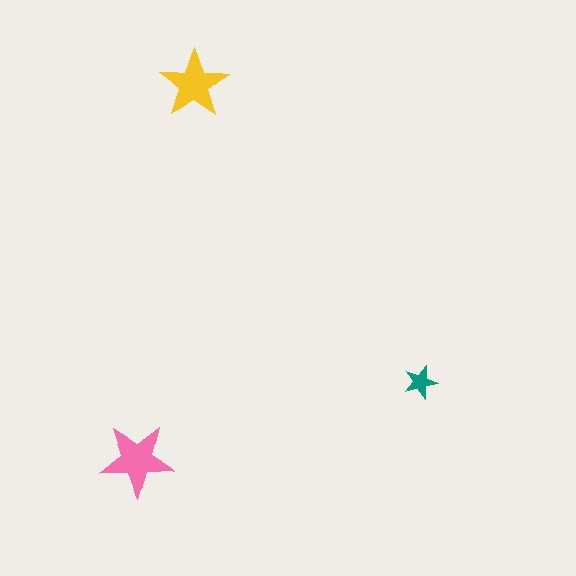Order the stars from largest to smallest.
the pink one, the yellow one, the teal one.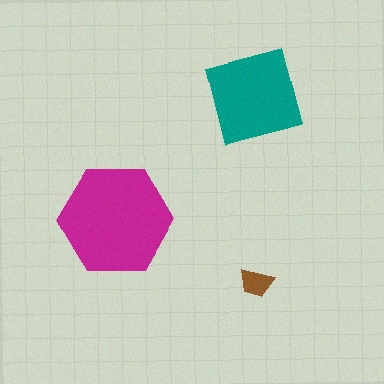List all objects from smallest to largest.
The brown trapezoid, the teal square, the magenta hexagon.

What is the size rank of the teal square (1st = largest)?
2nd.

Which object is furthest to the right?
The teal square is rightmost.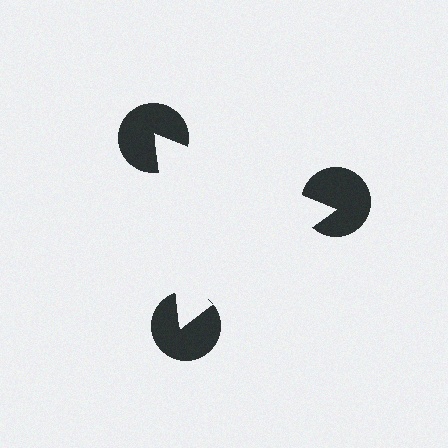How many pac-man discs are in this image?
There are 3 — one at each vertex of the illusory triangle.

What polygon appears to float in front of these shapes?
An illusory triangle — its edges are inferred from the aligned wedge cuts in the pac-man discs, not physically drawn.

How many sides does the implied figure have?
3 sides.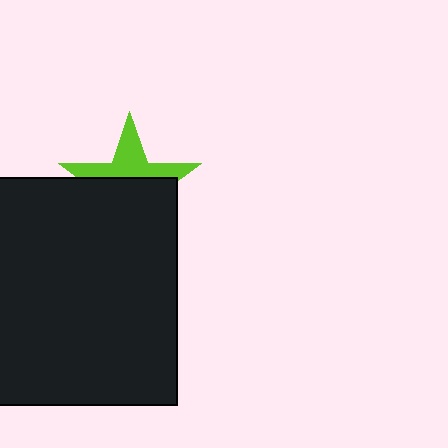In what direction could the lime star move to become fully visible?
The lime star could move up. That would shift it out from behind the black rectangle entirely.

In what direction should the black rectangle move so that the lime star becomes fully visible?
The black rectangle should move down. That is the shortest direction to clear the overlap and leave the lime star fully visible.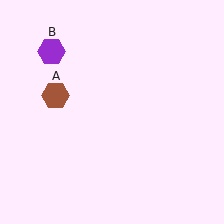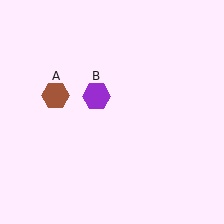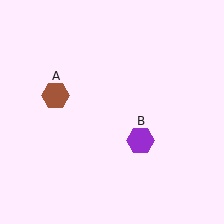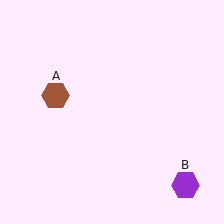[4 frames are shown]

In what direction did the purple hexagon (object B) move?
The purple hexagon (object B) moved down and to the right.